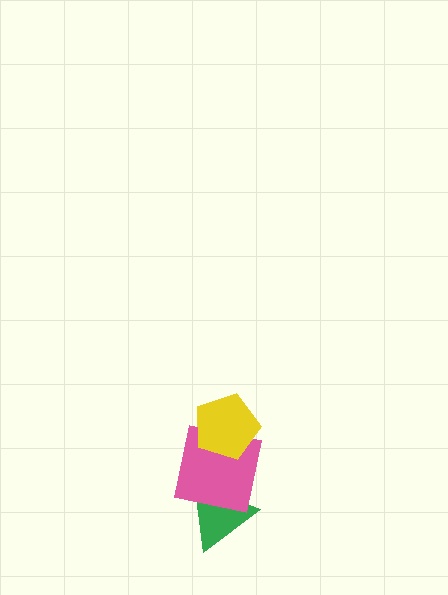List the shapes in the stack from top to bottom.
From top to bottom: the yellow pentagon, the pink square, the green triangle.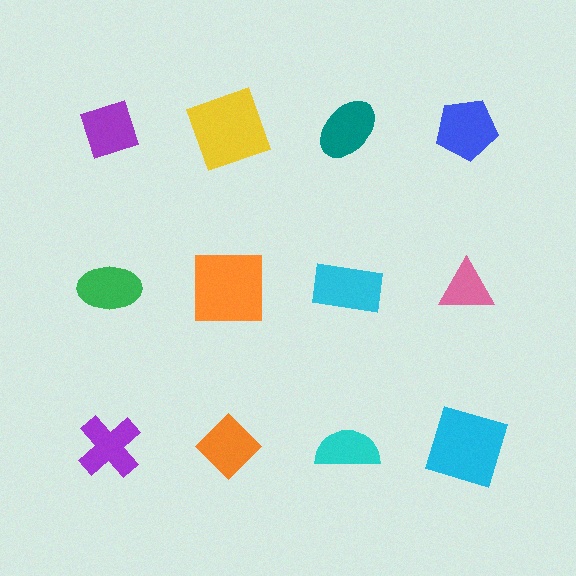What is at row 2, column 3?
A cyan rectangle.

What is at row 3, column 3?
A cyan semicircle.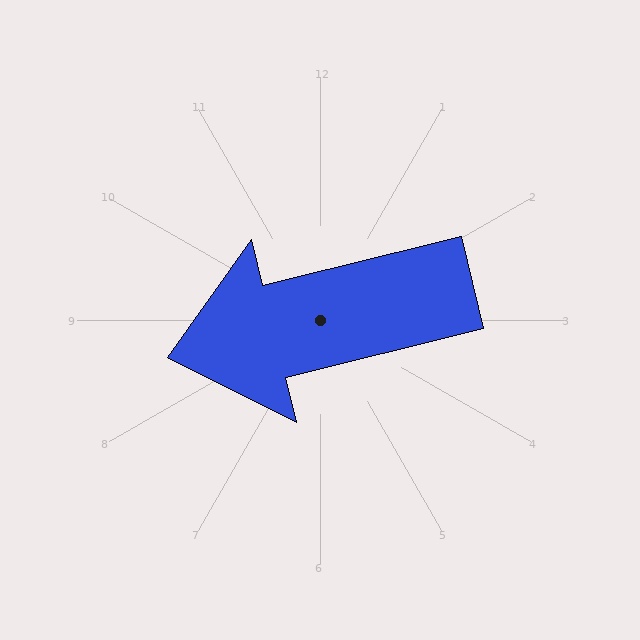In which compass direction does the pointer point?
West.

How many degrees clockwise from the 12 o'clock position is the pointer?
Approximately 256 degrees.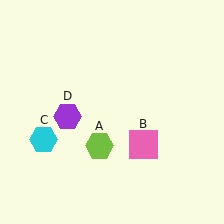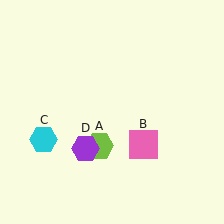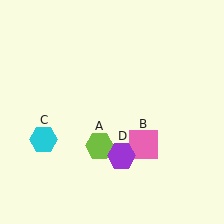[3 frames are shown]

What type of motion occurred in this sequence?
The purple hexagon (object D) rotated counterclockwise around the center of the scene.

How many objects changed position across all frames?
1 object changed position: purple hexagon (object D).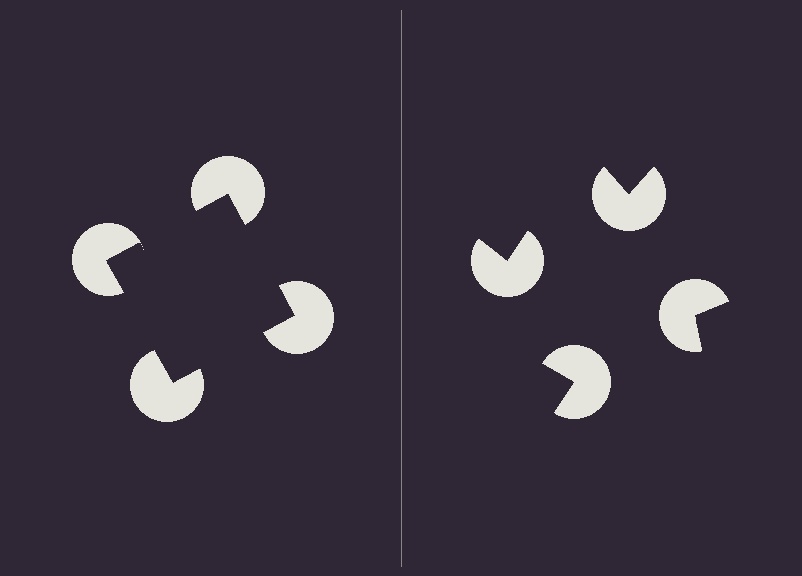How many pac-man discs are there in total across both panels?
8 — 4 on each side.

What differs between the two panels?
The pac-man discs are positioned identically on both sides; only the wedge orientations differ. On the left they align to a square; on the right they are misaligned.